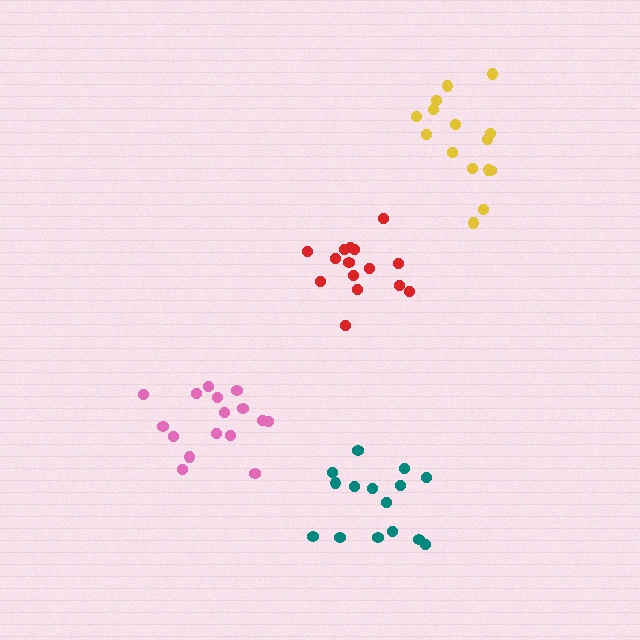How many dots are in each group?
Group 1: 16 dots, Group 2: 15 dots, Group 3: 15 dots, Group 4: 15 dots (61 total).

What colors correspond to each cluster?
The clusters are colored: pink, yellow, teal, red.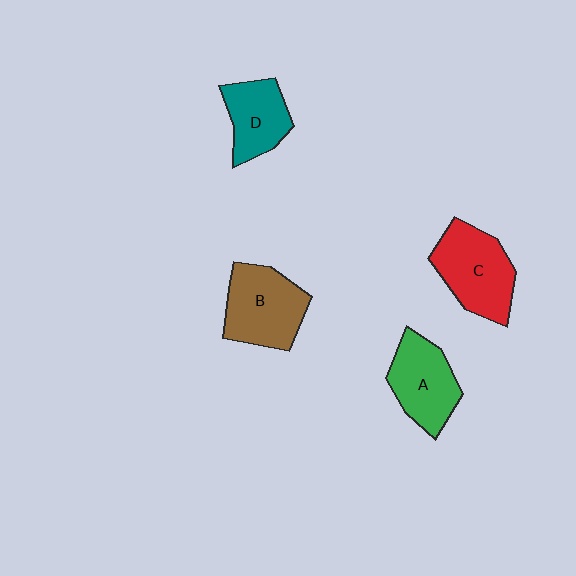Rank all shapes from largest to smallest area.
From largest to smallest: C (red), B (brown), A (green), D (teal).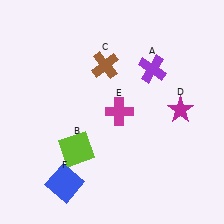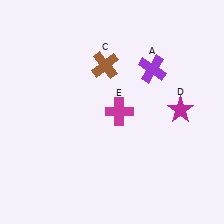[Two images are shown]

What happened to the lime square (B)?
The lime square (B) was removed in Image 2. It was in the bottom-left area of Image 1.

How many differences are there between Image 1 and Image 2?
There are 2 differences between the two images.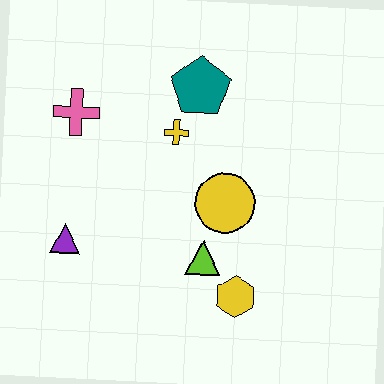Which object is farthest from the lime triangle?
The pink cross is farthest from the lime triangle.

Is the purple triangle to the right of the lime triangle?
No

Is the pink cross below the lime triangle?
No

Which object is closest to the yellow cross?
The teal pentagon is closest to the yellow cross.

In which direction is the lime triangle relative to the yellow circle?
The lime triangle is below the yellow circle.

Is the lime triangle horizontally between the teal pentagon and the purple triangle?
No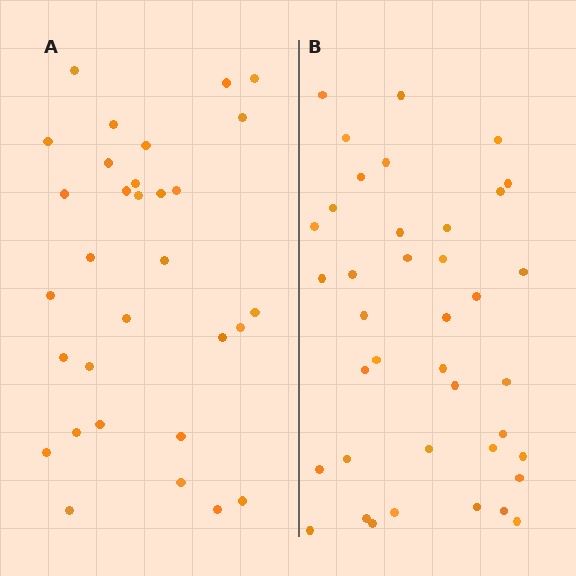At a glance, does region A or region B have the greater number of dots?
Region B (the right region) has more dots.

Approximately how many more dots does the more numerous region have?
Region B has roughly 8 or so more dots than region A.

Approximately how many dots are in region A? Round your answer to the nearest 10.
About 30 dots. (The exact count is 31, which rounds to 30.)